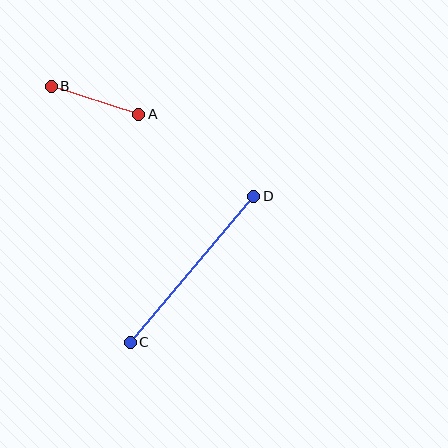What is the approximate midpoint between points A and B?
The midpoint is at approximately (95, 100) pixels.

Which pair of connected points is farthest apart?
Points C and D are farthest apart.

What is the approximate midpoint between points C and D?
The midpoint is at approximately (192, 269) pixels.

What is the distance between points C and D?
The distance is approximately 191 pixels.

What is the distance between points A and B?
The distance is approximately 92 pixels.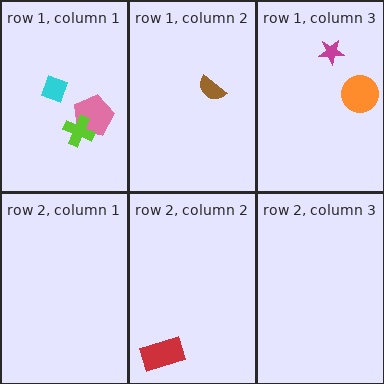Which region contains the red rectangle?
The row 2, column 2 region.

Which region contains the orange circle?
The row 1, column 3 region.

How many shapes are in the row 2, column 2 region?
1.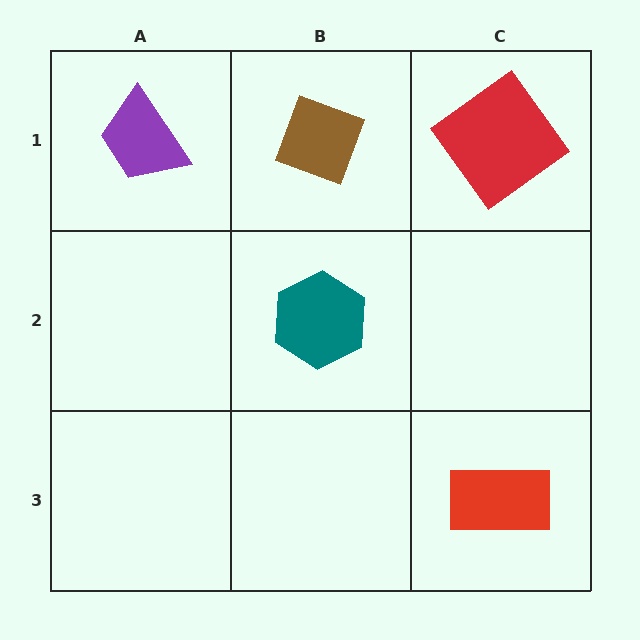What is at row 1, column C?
A red diamond.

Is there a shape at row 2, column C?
No, that cell is empty.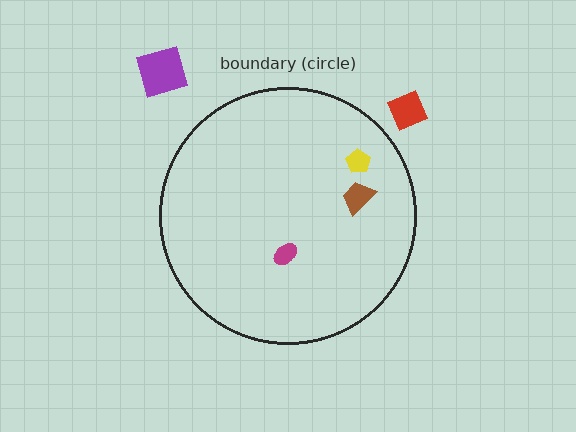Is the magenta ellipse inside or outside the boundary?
Inside.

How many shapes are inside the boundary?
3 inside, 2 outside.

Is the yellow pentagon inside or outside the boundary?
Inside.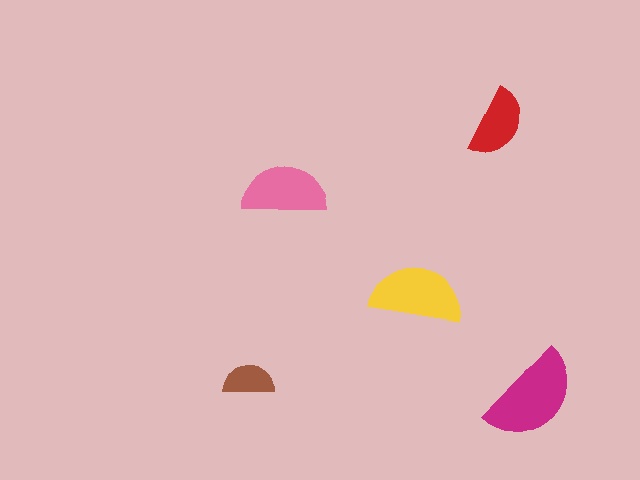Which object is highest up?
The red semicircle is topmost.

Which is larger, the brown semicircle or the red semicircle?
The red one.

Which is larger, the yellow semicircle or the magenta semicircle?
The magenta one.